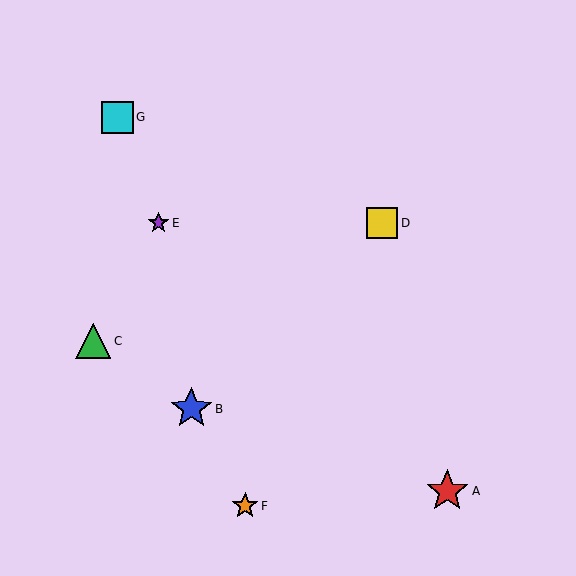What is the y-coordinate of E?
Object E is at y≈223.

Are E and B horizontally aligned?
No, E is at y≈223 and B is at y≈409.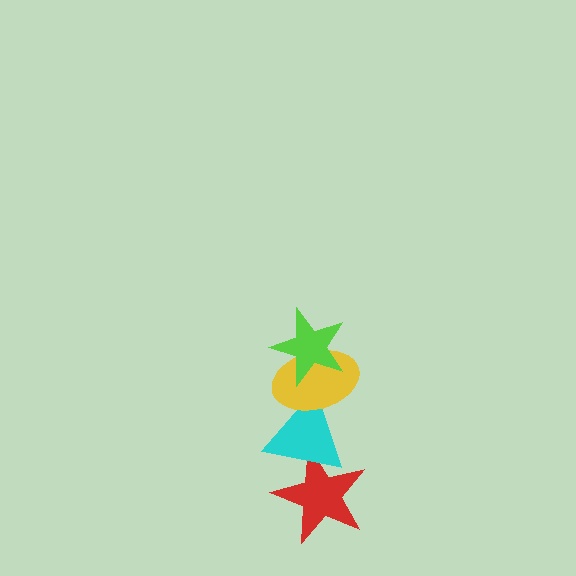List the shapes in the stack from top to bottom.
From top to bottom: the lime star, the yellow ellipse, the cyan triangle, the red star.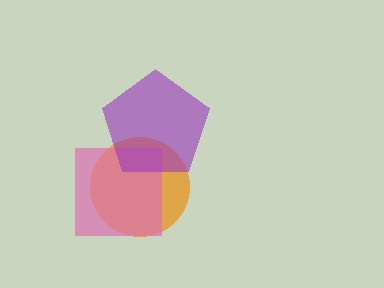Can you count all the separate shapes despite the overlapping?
Yes, there are 3 separate shapes.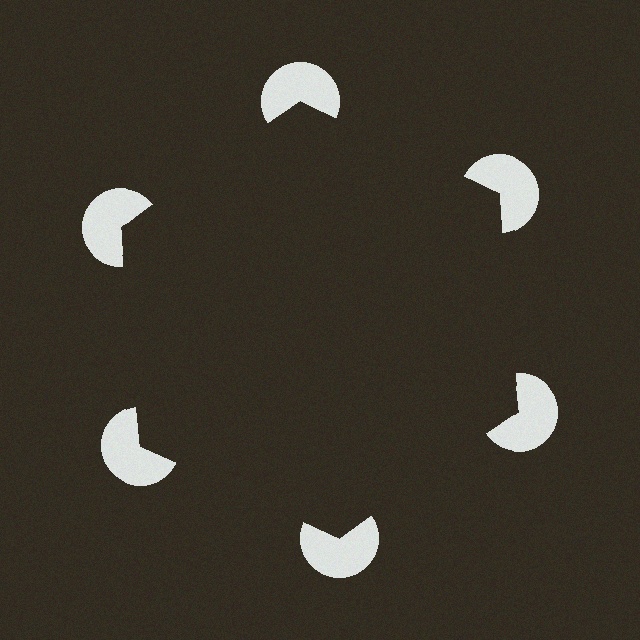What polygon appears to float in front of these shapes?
An illusory hexagon — its edges are inferred from the aligned wedge cuts in the pac-man discs, not physically drawn.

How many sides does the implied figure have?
6 sides.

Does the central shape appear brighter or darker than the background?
It typically appears slightly darker than the background, even though no actual brightness change is drawn.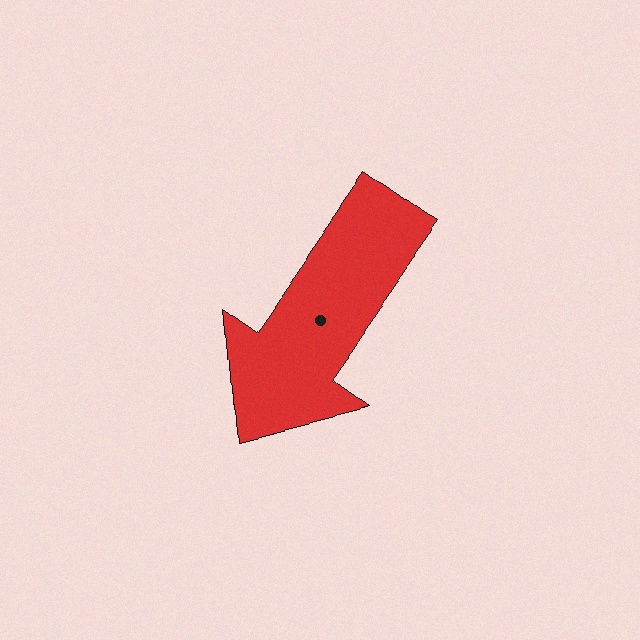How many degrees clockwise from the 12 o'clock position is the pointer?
Approximately 215 degrees.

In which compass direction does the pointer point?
Southwest.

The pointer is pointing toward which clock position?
Roughly 7 o'clock.